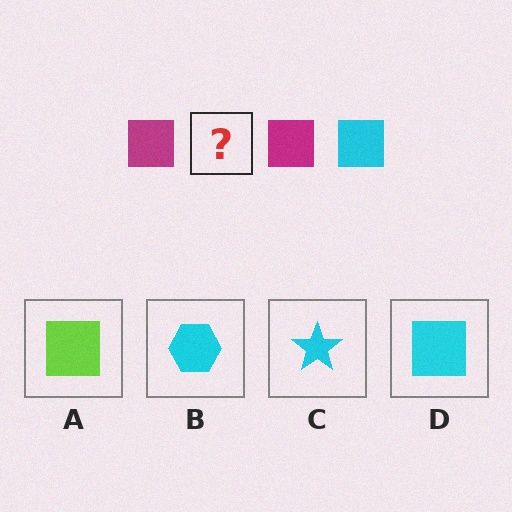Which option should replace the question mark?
Option D.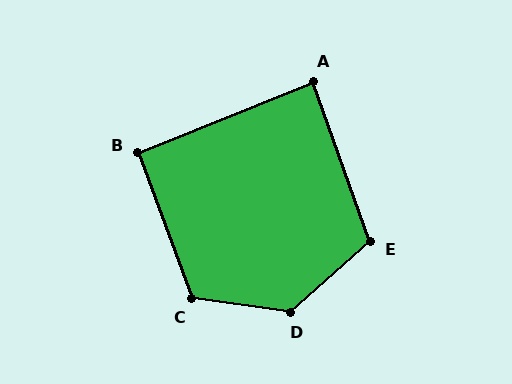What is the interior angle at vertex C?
Approximately 118 degrees (obtuse).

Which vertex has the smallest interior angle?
A, at approximately 88 degrees.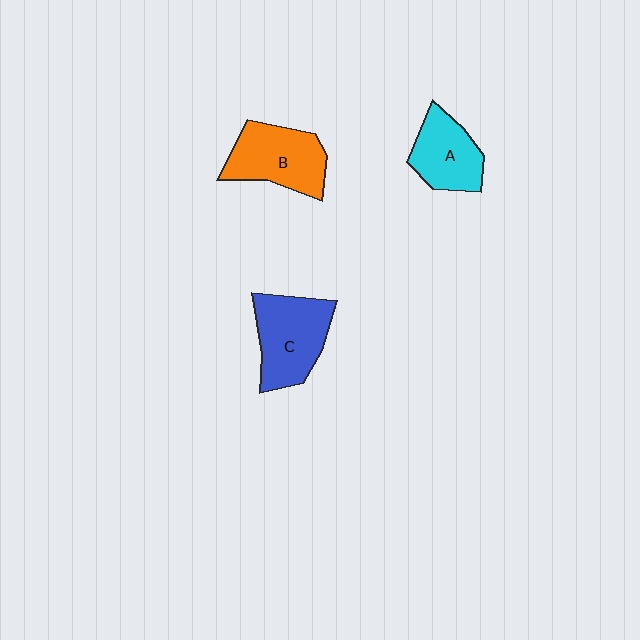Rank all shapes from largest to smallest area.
From largest to smallest: C (blue), B (orange), A (cyan).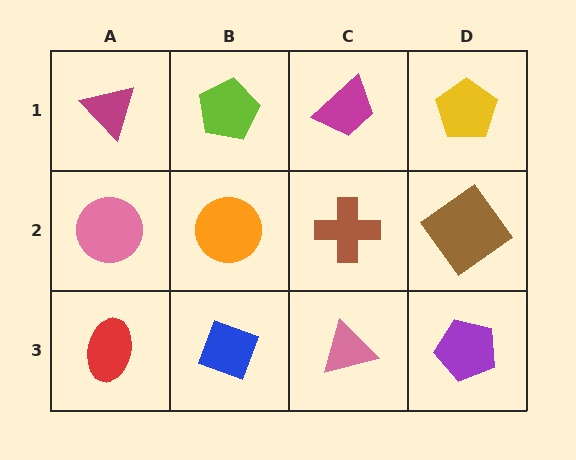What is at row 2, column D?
A brown diamond.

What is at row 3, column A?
A red ellipse.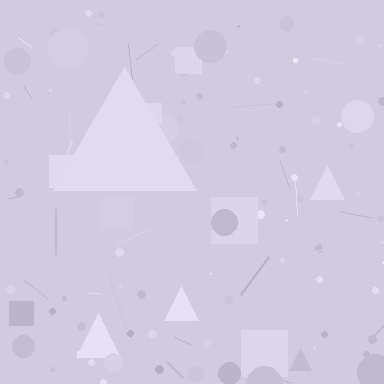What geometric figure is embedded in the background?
A triangle is embedded in the background.